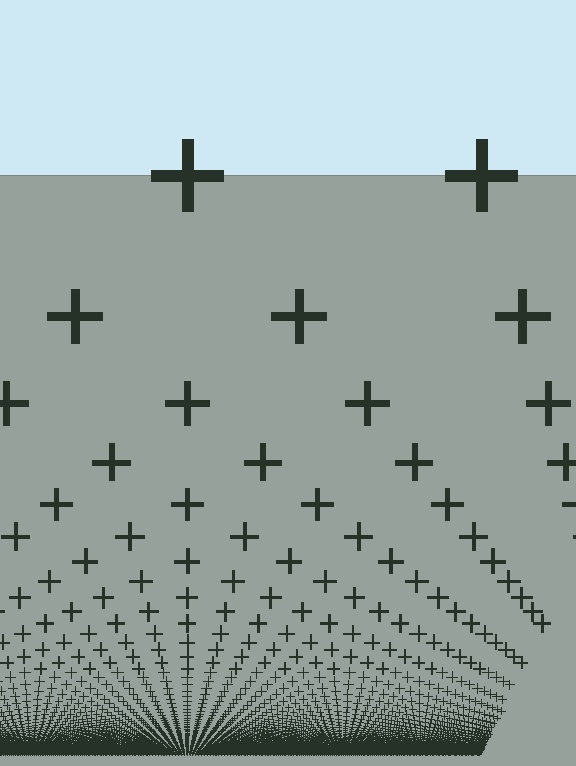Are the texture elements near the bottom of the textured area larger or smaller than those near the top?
Smaller. The gradient is inverted — elements near the bottom are smaller and denser.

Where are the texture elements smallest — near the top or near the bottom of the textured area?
Near the bottom.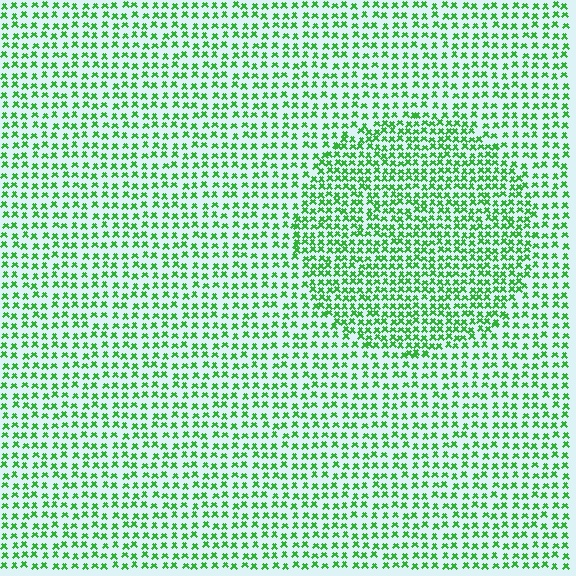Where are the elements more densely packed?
The elements are more densely packed inside the circle boundary.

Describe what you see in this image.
The image contains small green elements arranged at two different densities. A circle-shaped region is visible where the elements are more densely packed than the surrounding area.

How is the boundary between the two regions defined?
The boundary is defined by a change in element density (approximately 1.6x ratio). All elements are the same color, size, and shape.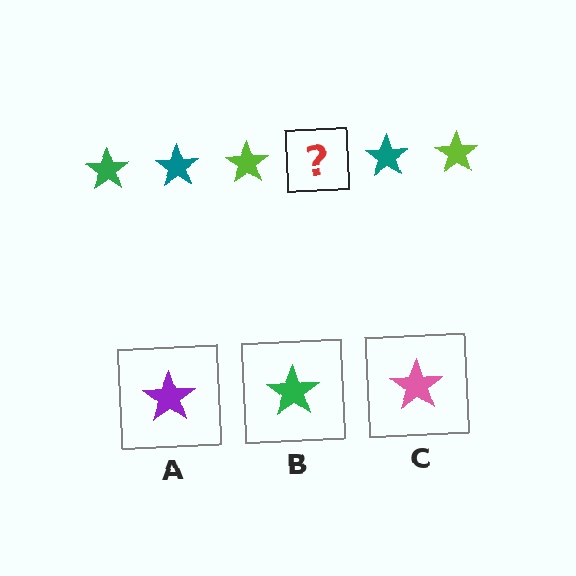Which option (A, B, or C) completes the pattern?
B.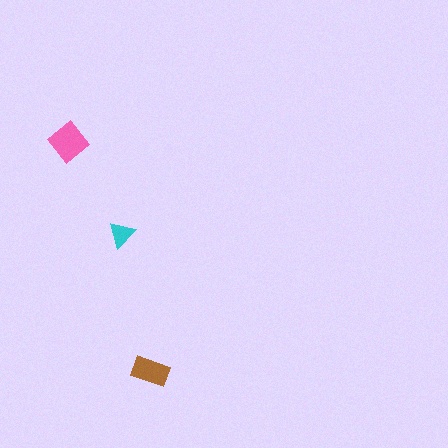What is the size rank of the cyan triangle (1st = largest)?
3rd.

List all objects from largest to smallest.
The pink diamond, the brown rectangle, the cyan triangle.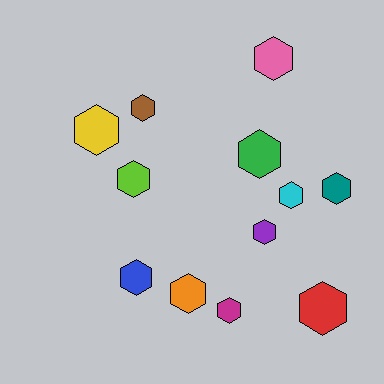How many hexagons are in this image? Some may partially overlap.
There are 12 hexagons.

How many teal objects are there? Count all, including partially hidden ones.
There is 1 teal object.